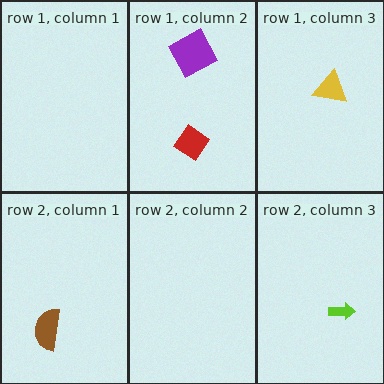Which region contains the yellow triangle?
The row 1, column 3 region.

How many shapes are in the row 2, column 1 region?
1.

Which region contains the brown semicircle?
The row 2, column 1 region.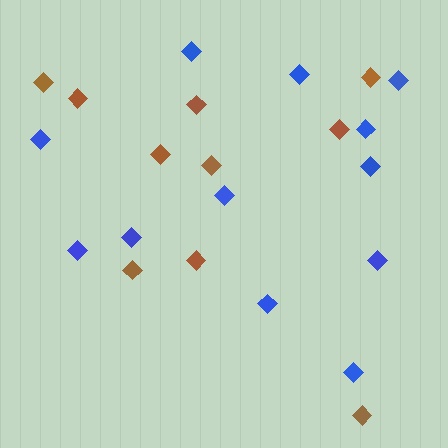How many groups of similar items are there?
There are 2 groups: one group of blue diamonds (12) and one group of brown diamonds (10).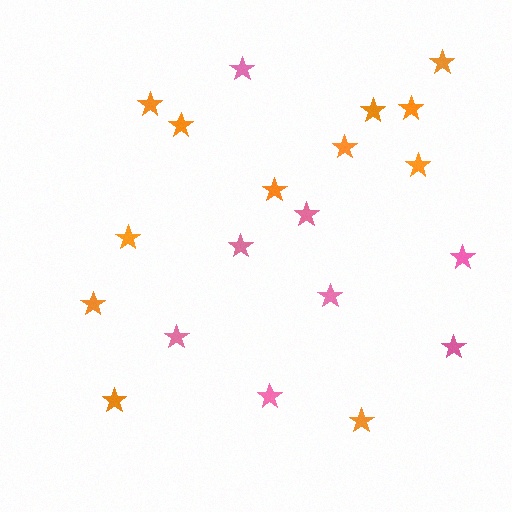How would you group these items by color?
There are 2 groups: one group of orange stars (12) and one group of pink stars (8).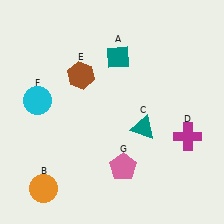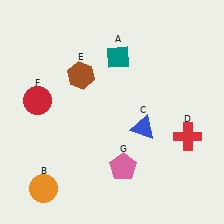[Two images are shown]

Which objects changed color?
C changed from teal to blue. D changed from magenta to red. F changed from cyan to red.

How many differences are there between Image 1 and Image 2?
There are 3 differences between the two images.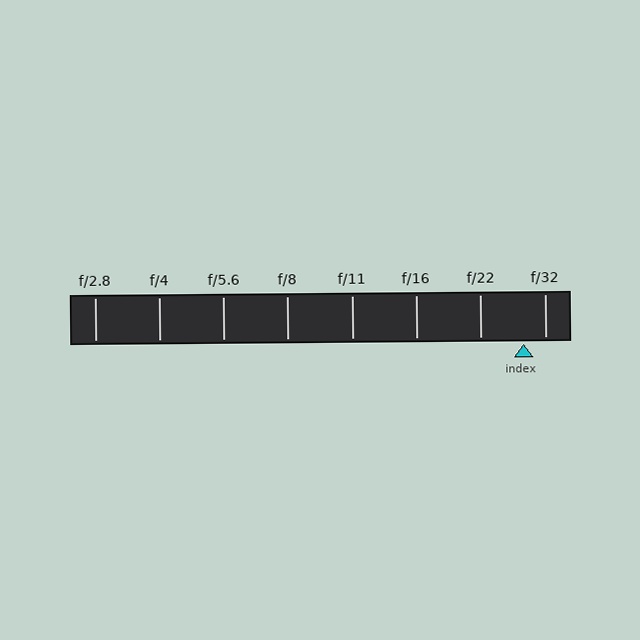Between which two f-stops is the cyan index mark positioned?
The index mark is between f/22 and f/32.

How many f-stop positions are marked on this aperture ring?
There are 8 f-stop positions marked.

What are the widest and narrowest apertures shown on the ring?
The widest aperture shown is f/2.8 and the narrowest is f/32.